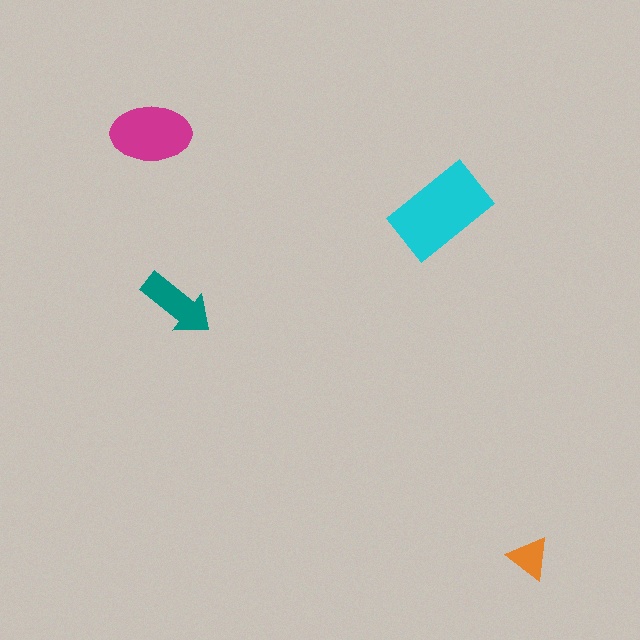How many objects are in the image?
There are 4 objects in the image.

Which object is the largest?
The cyan rectangle.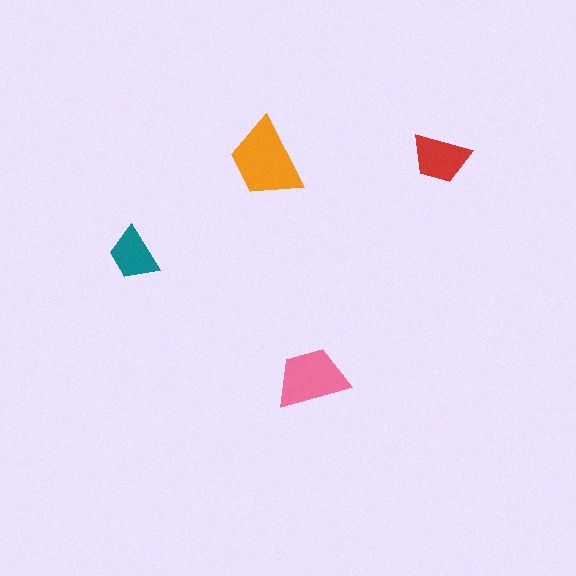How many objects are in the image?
There are 4 objects in the image.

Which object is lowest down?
The pink trapezoid is bottommost.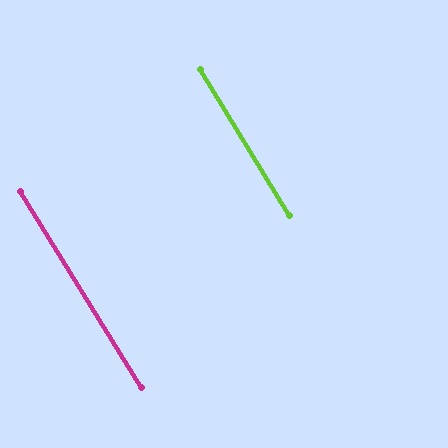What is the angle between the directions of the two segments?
Approximately 0 degrees.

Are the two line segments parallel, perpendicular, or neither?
Parallel — their directions differ by only 0.5°.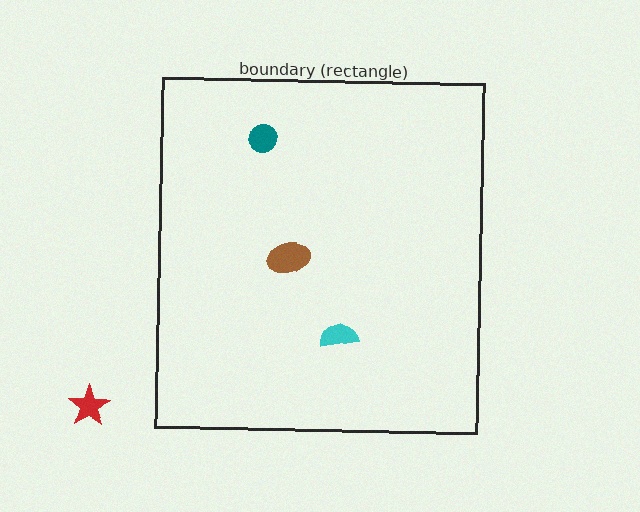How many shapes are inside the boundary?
3 inside, 1 outside.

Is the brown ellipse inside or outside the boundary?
Inside.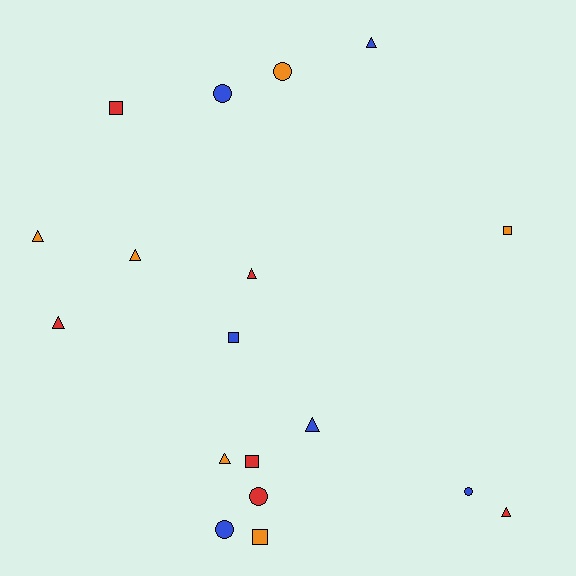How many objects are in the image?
There are 18 objects.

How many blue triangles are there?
There are 2 blue triangles.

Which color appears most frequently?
Red, with 6 objects.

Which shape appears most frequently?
Triangle, with 8 objects.